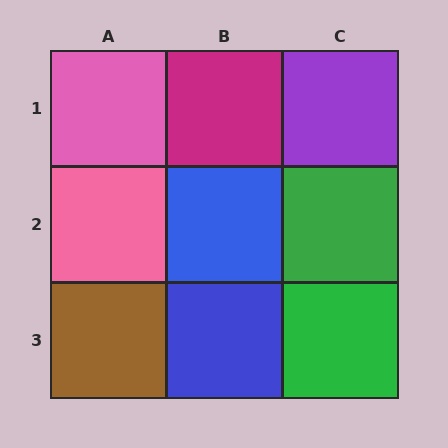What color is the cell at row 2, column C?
Green.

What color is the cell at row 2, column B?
Blue.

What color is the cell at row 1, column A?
Pink.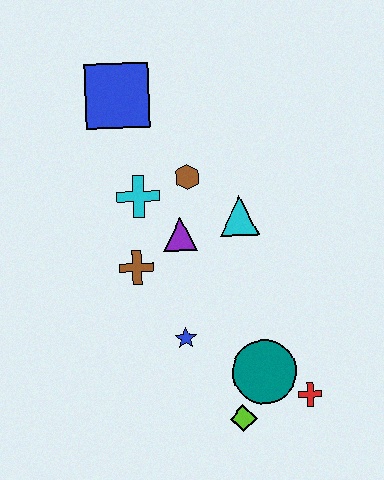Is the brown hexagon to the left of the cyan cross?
No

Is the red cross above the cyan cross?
No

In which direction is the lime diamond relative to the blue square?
The lime diamond is below the blue square.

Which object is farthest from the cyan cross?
The red cross is farthest from the cyan cross.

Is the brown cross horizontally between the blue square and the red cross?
Yes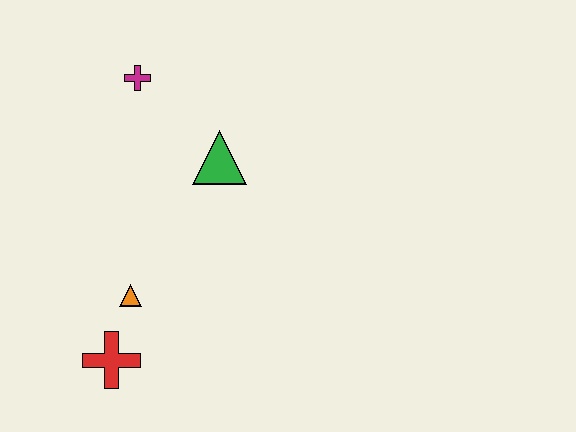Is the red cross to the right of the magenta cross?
No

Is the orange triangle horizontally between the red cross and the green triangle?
Yes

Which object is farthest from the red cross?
The magenta cross is farthest from the red cross.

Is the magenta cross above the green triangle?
Yes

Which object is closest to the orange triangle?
The red cross is closest to the orange triangle.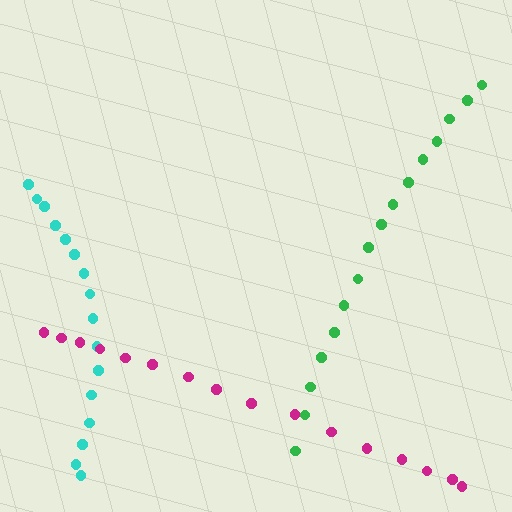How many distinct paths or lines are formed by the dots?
There are 3 distinct paths.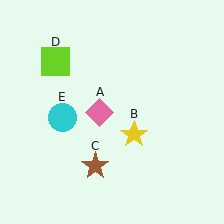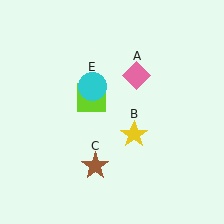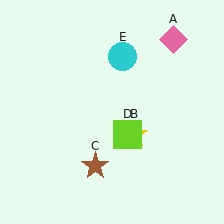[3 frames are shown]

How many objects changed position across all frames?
3 objects changed position: pink diamond (object A), lime square (object D), cyan circle (object E).